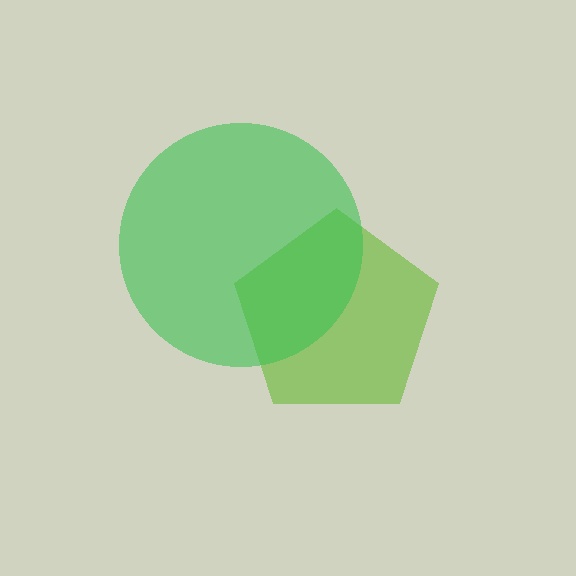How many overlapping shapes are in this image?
There are 2 overlapping shapes in the image.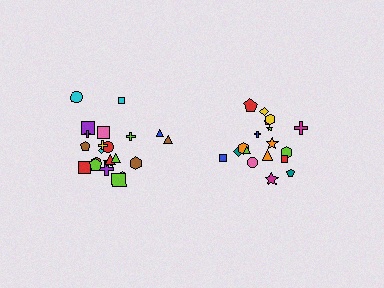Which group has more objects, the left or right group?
The left group.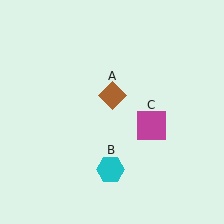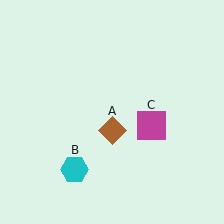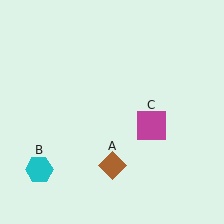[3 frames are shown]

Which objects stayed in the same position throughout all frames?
Magenta square (object C) remained stationary.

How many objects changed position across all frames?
2 objects changed position: brown diamond (object A), cyan hexagon (object B).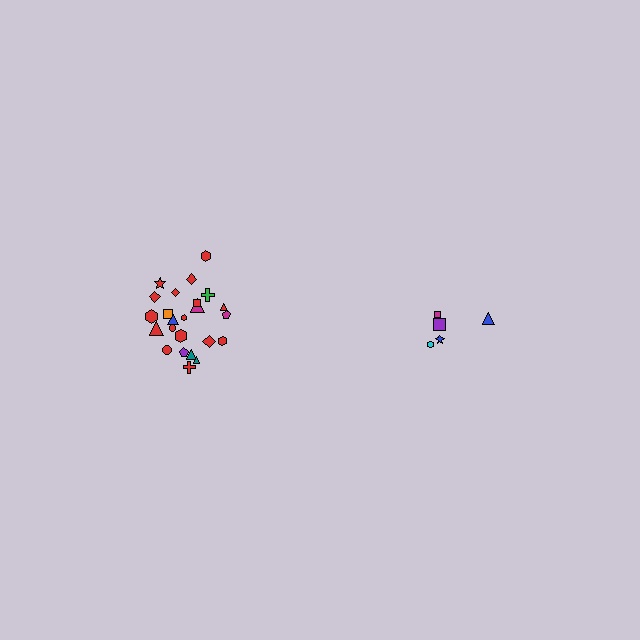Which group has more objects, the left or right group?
The left group.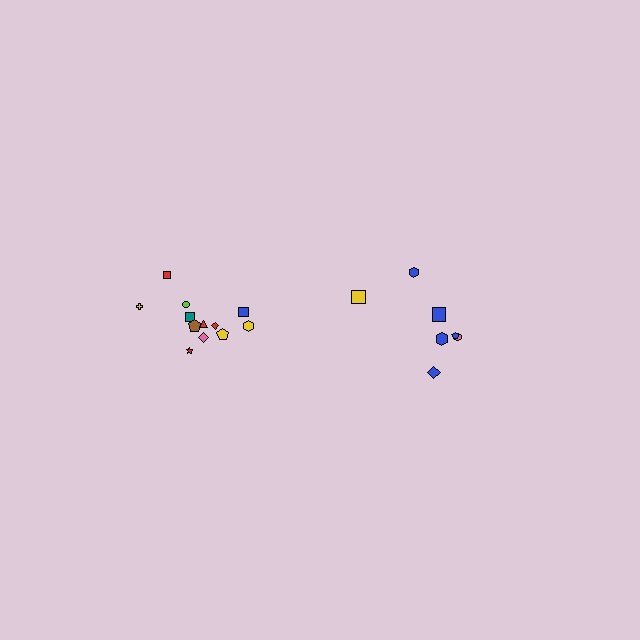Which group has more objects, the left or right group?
The left group.